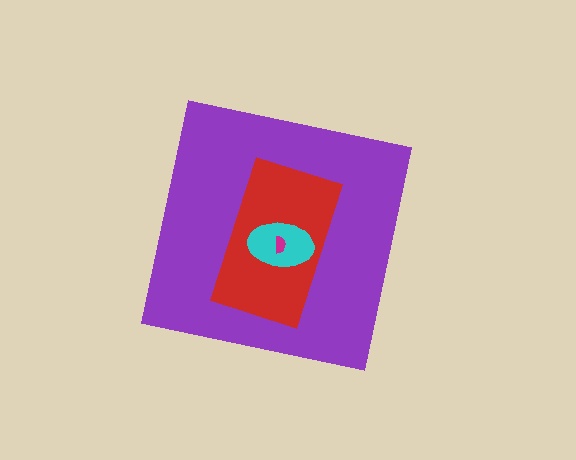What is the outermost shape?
The purple square.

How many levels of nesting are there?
4.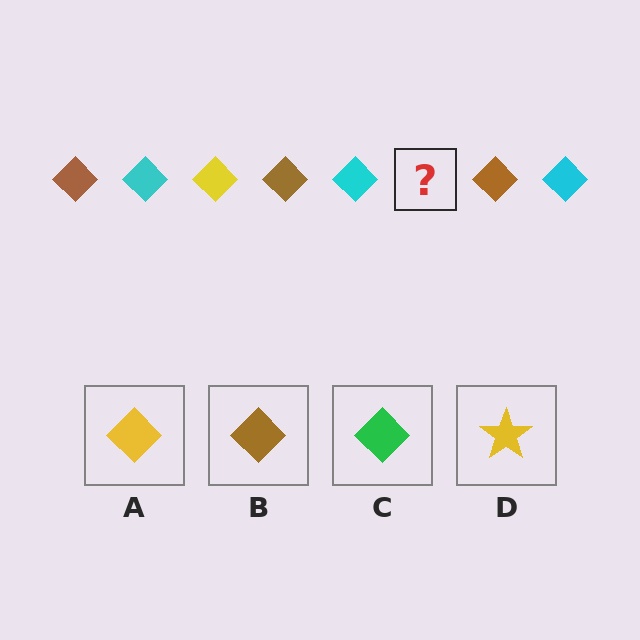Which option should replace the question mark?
Option A.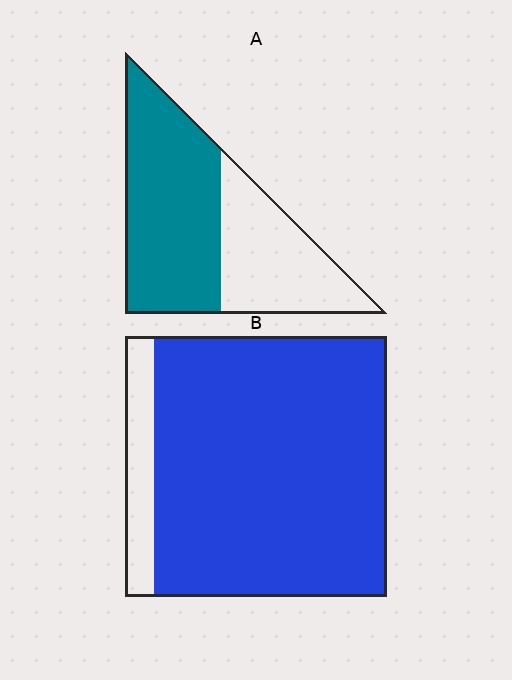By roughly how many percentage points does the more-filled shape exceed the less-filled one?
By roughly 30 percentage points (B over A).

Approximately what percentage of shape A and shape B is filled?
A is approximately 60% and B is approximately 90%.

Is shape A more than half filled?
Yes.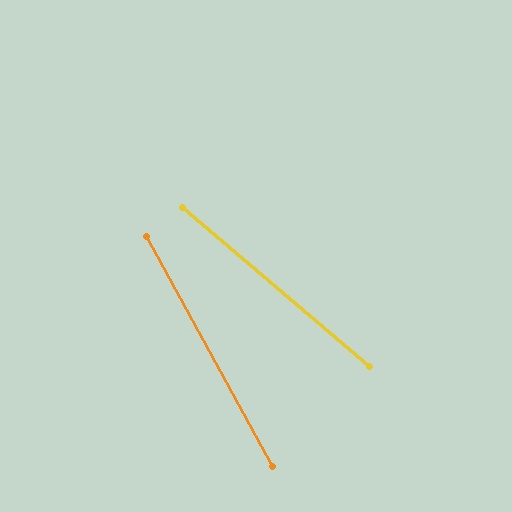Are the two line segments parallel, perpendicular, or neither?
Neither parallel nor perpendicular — they differ by about 21°.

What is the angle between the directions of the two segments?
Approximately 21 degrees.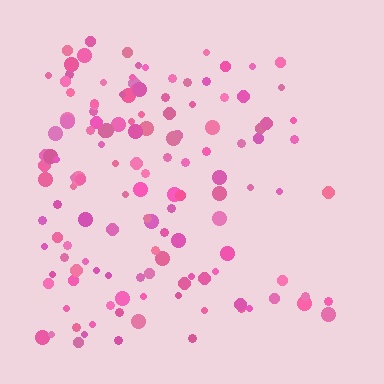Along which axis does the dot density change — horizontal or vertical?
Horizontal.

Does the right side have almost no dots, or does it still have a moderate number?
Still a moderate number, just noticeably fewer than the left.